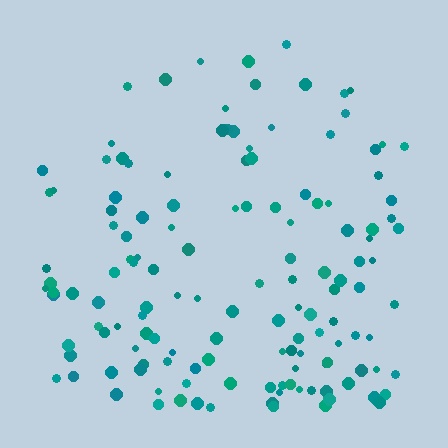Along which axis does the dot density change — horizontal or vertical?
Vertical.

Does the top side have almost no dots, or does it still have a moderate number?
Still a moderate number, just noticeably fewer than the bottom.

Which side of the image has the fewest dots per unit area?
The top.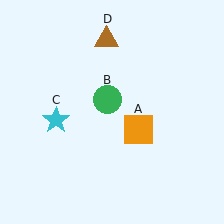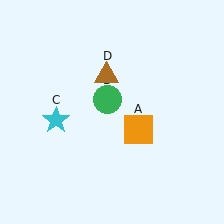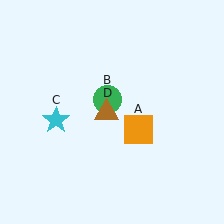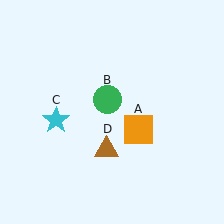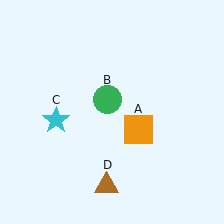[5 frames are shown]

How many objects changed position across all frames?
1 object changed position: brown triangle (object D).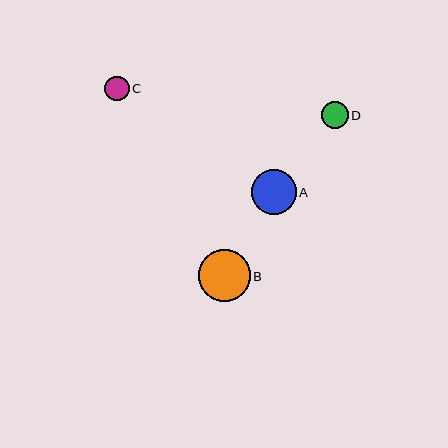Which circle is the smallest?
Circle C is the smallest with a size of approximately 24 pixels.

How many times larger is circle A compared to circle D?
Circle A is approximately 1.7 times the size of circle D.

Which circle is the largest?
Circle B is the largest with a size of approximately 52 pixels.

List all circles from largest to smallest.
From largest to smallest: B, A, D, C.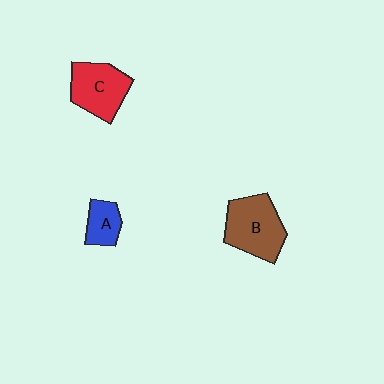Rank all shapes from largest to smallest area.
From largest to smallest: B (brown), C (red), A (blue).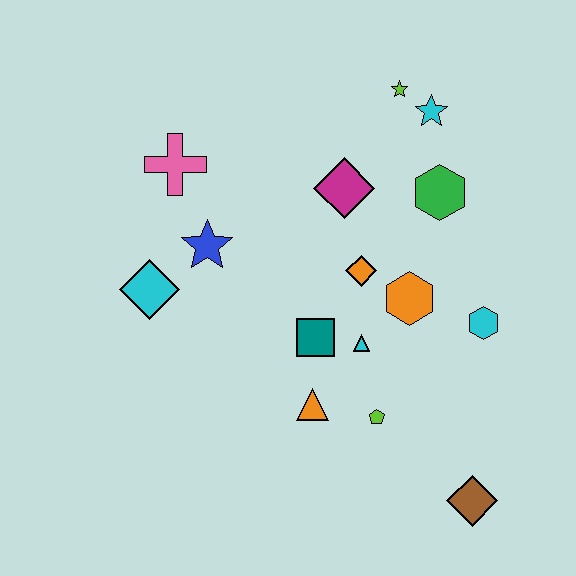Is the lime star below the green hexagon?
No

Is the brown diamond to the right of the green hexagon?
Yes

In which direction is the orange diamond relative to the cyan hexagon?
The orange diamond is to the left of the cyan hexagon.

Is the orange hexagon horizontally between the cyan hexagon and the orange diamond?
Yes